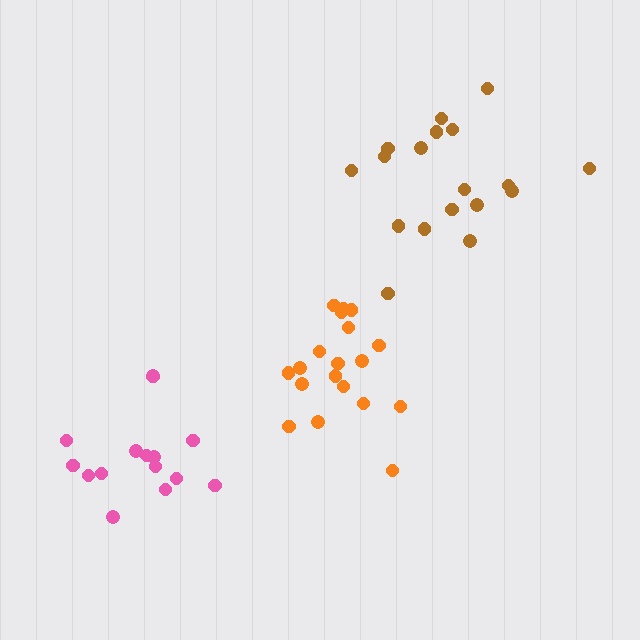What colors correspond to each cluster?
The clusters are colored: orange, pink, brown.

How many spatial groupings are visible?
There are 3 spatial groupings.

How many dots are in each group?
Group 1: 19 dots, Group 2: 15 dots, Group 3: 18 dots (52 total).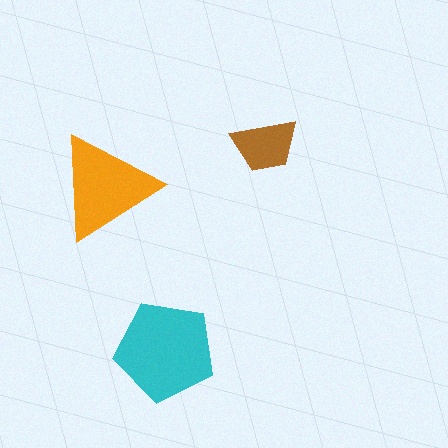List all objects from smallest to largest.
The brown trapezoid, the orange triangle, the cyan pentagon.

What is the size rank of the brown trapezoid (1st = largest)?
3rd.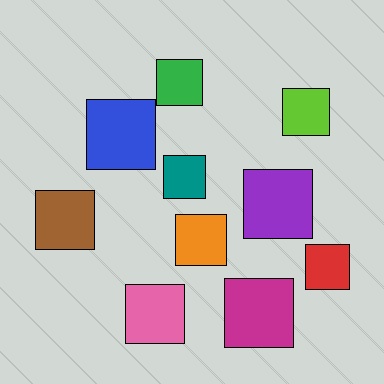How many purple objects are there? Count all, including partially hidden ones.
There is 1 purple object.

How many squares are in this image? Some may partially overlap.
There are 10 squares.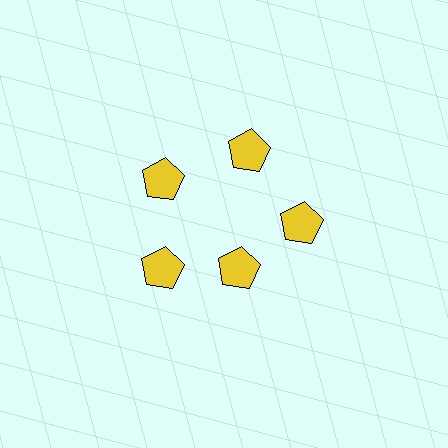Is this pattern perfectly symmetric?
No. The 5 yellow pentagons are arranged in a ring, but one element near the 5 o'clock position is pulled inward toward the center, breaking the 5-fold rotational symmetry.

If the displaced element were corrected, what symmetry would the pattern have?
It would have 5-fold rotational symmetry — the pattern would map onto itself every 72 degrees.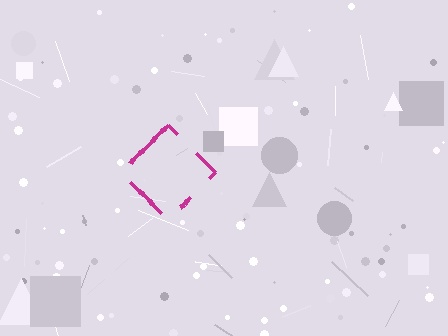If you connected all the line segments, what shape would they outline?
They would outline a diamond.